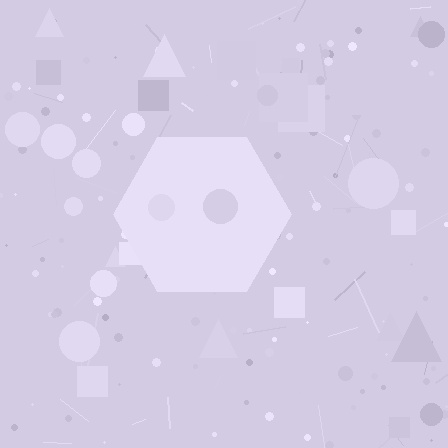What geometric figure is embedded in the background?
A hexagon is embedded in the background.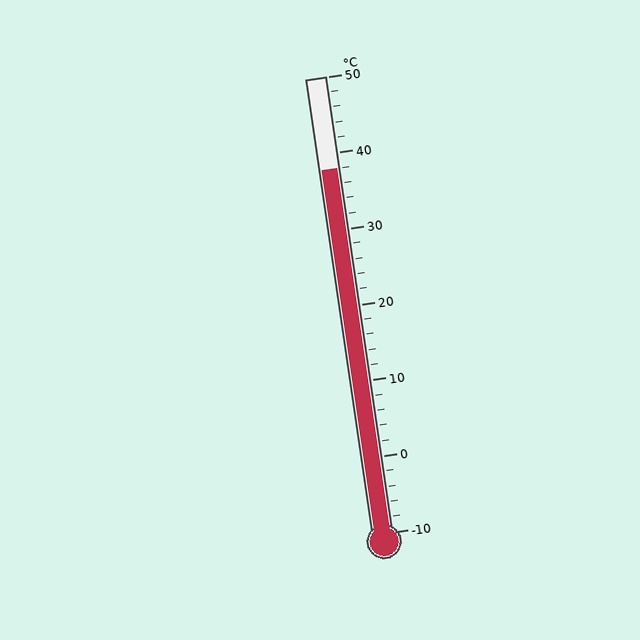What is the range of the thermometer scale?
The thermometer scale ranges from -10°C to 50°C.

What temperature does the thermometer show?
The thermometer shows approximately 38°C.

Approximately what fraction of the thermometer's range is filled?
The thermometer is filled to approximately 80% of its range.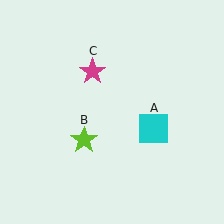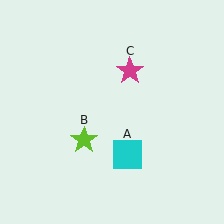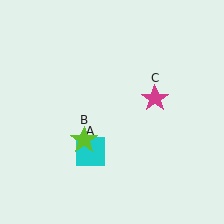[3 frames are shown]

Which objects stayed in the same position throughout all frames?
Lime star (object B) remained stationary.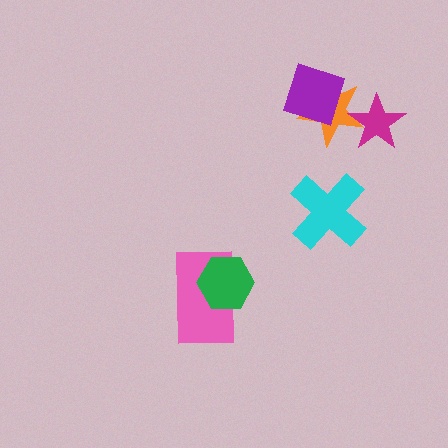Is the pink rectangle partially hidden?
Yes, it is partially covered by another shape.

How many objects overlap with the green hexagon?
1 object overlaps with the green hexagon.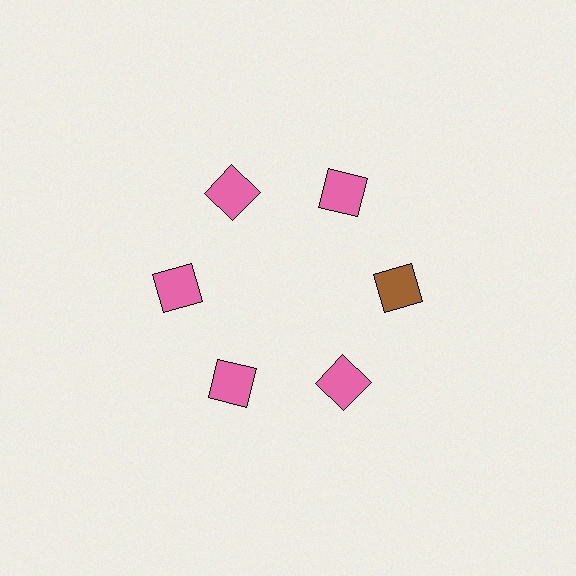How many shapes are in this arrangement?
There are 6 shapes arranged in a ring pattern.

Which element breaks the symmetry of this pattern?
The brown square at roughly the 3 o'clock position breaks the symmetry. All other shapes are pink squares.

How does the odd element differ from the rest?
It has a different color: brown instead of pink.